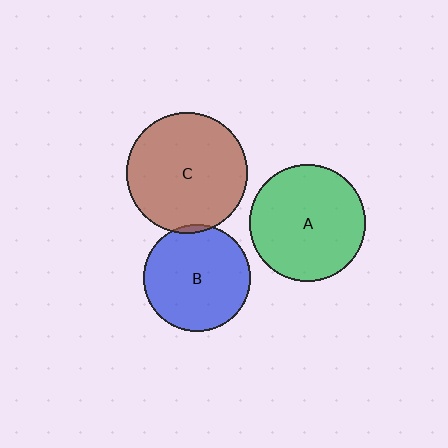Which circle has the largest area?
Circle C (brown).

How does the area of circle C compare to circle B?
Approximately 1.3 times.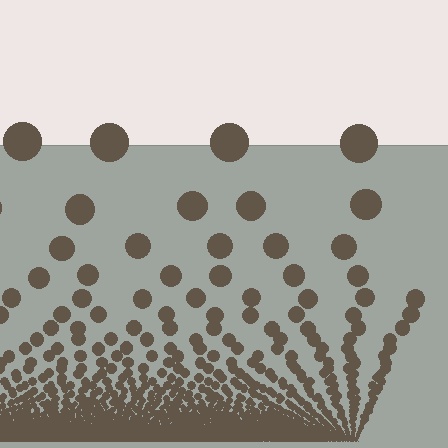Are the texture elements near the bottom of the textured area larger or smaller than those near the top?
Smaller. The gradient is inverted — elements near the bottom are smaller and denser.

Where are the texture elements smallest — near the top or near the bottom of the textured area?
Near the bottom.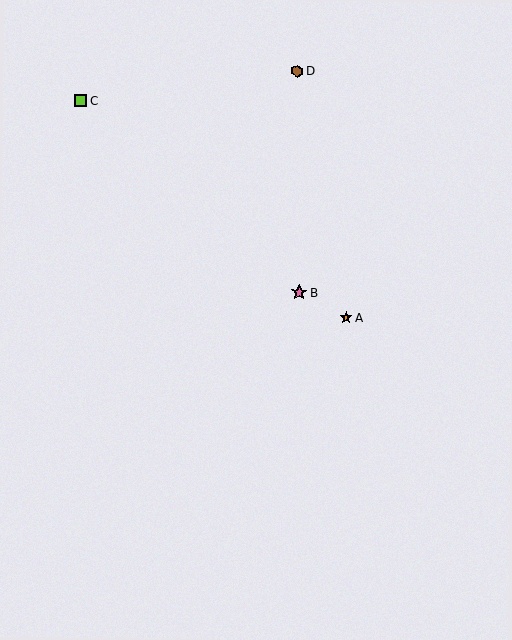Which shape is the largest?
The pink star (labeled B) is the largest.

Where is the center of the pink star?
The center of the pink star is at (299, 292).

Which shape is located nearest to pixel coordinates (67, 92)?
The lime square (labeled C) at (80, 100) is nearest to that location.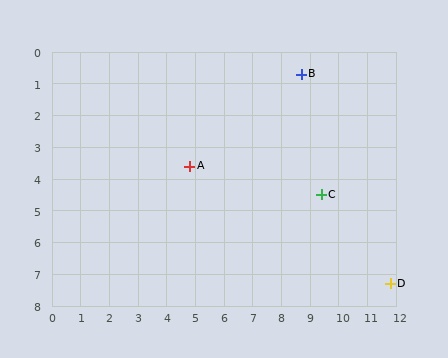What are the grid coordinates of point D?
Point D is at approximately (11.8, 7.3).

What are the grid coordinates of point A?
Point A is at approximately (4.8, 3.6).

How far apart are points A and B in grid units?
Points A and B are about 4.9 grid units apart.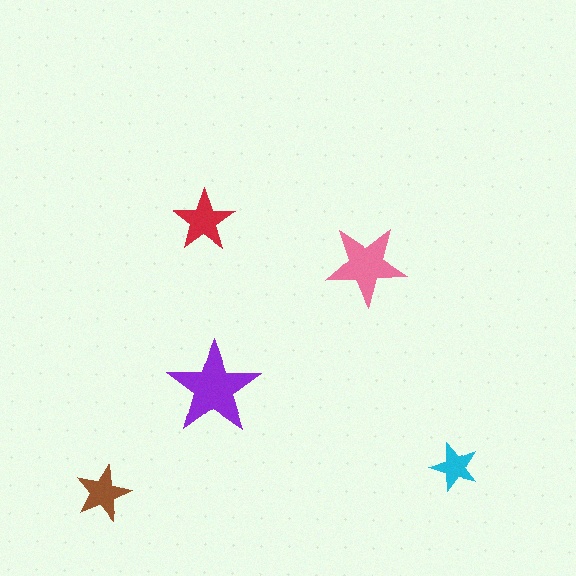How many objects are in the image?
There are 5 objects in the image.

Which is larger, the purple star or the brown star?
The purple one.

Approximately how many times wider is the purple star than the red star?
About 1.5 times wider.